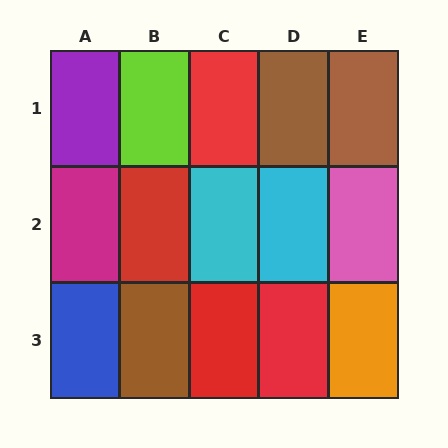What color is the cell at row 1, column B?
Lime.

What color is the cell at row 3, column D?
Red.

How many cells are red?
4 cells are red.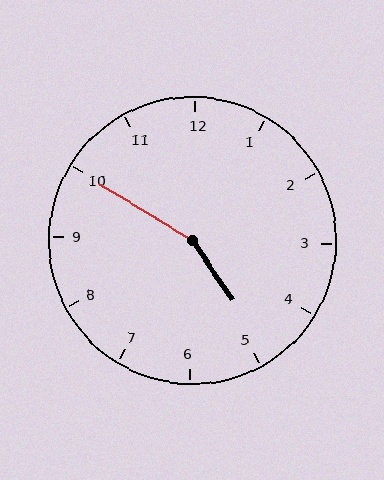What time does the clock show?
4:50.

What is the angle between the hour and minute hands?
Approximately 155 degrees.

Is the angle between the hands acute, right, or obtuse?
It is obtuse.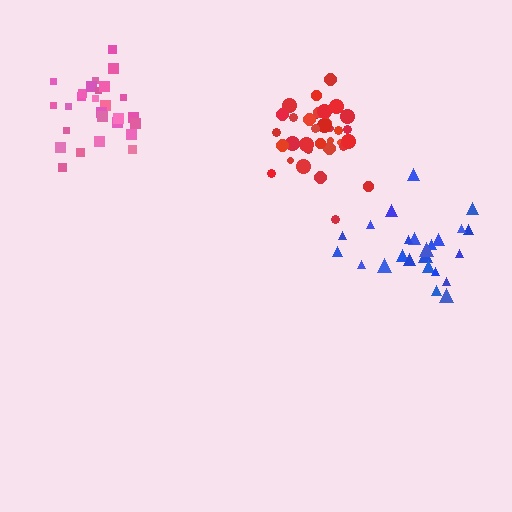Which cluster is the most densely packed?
Red.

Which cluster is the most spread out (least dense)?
Blue.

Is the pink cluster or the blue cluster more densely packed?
Pink.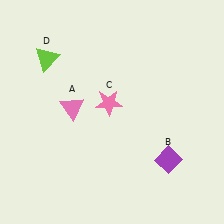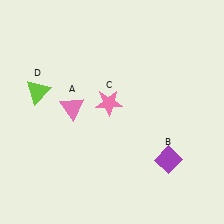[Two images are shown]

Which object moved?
The lime triangle (D) moved down.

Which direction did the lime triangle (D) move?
The lime triangle (D) moved down.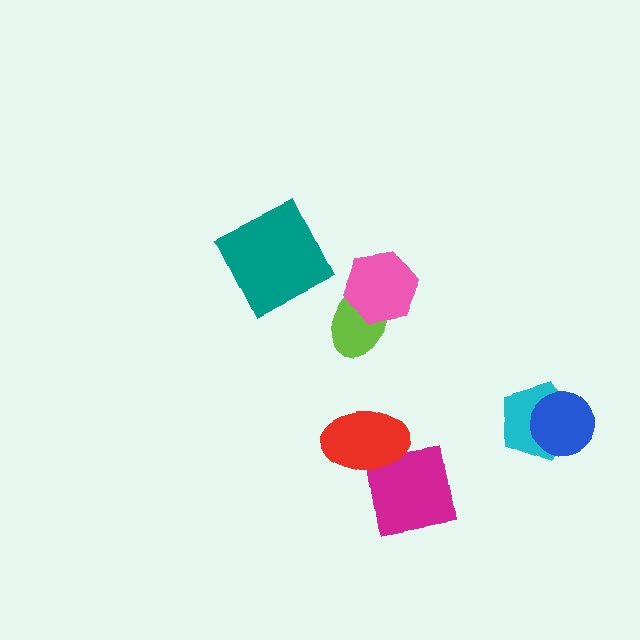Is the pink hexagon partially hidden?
No, no other shape covers it.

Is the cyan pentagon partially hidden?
Yes, it is partially covered by another shape.